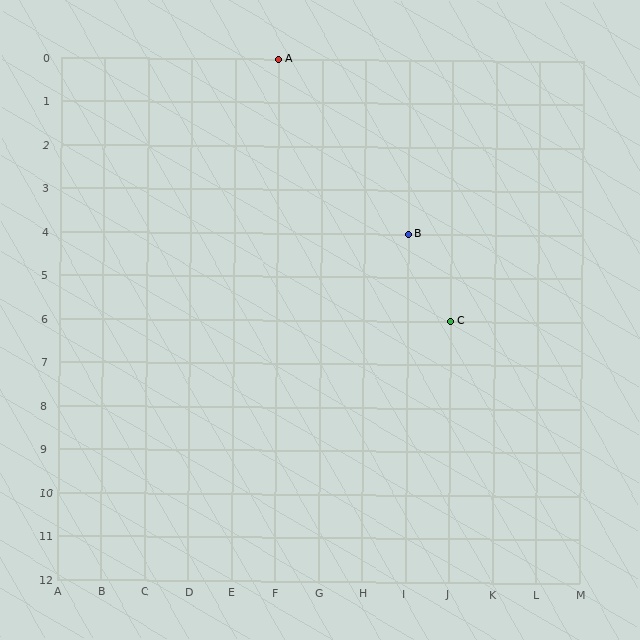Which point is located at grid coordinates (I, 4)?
Point B is at (I, 4).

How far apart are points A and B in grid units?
Points A and B are 3 columns and 4 rows apart (about 5.0 grid units diagonally).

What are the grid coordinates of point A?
Point A is at grid coordinates (F, 0).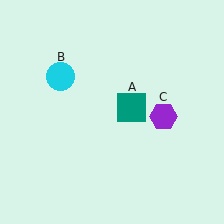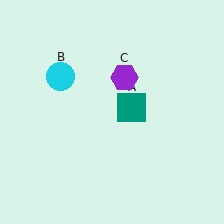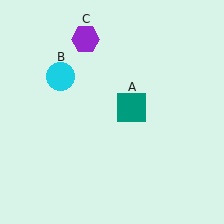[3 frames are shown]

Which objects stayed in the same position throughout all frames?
Teal square (object A) and cyan circle (object B) remained stationary.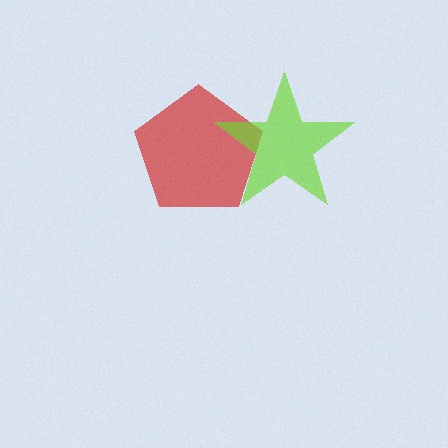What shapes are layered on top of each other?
The layered shapes are: a red pentagon, a lime star.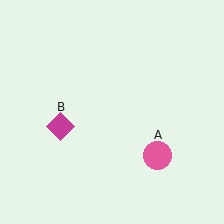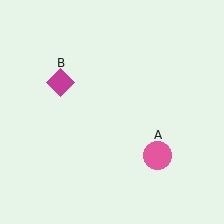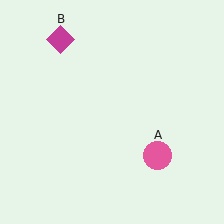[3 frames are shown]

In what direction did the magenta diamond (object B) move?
The magenta diamond (object B) moved up.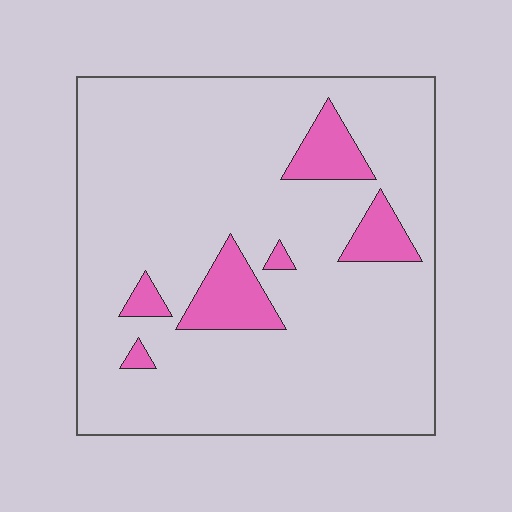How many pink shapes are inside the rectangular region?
6.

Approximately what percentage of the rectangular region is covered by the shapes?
Approximately 10%.